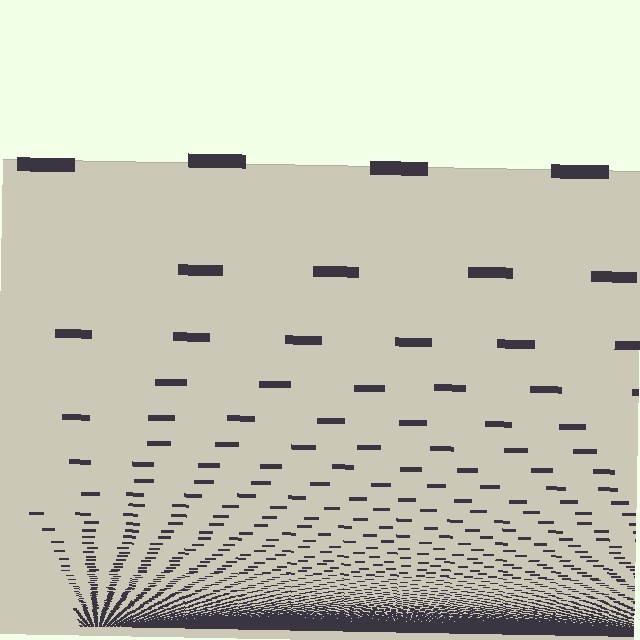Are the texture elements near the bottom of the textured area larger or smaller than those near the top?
Smaller. The gradient is inverted — elements near the bottom are smaller and denser.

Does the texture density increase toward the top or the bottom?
Density increases toward the bottom.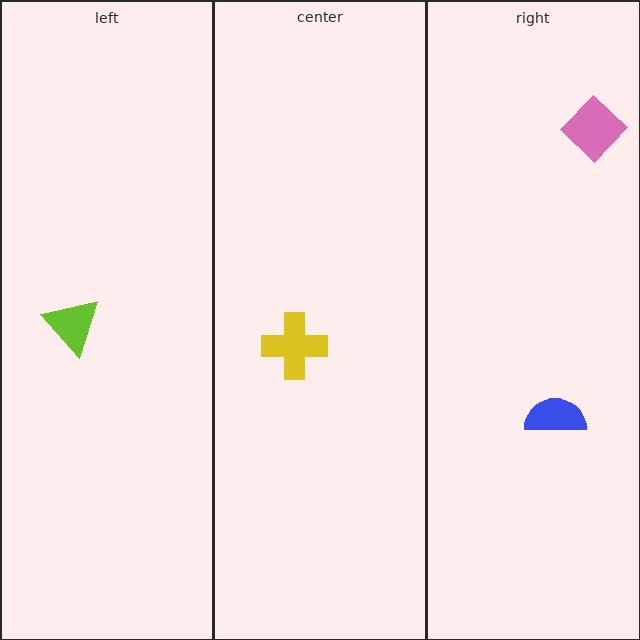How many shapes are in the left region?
1.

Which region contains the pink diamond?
The right region.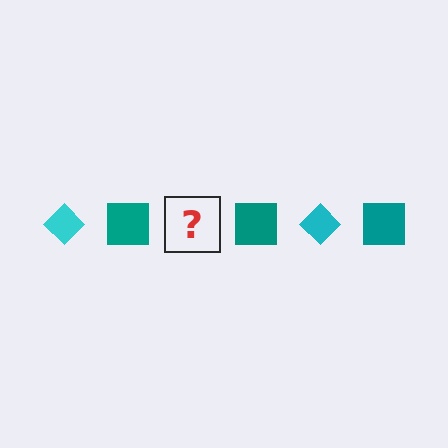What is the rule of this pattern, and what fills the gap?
The rule is that the pattern alternates between cyan diamond and teal square. The gap should be filled with a cyan diamond.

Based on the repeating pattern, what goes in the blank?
The blank should be a cyan diamond.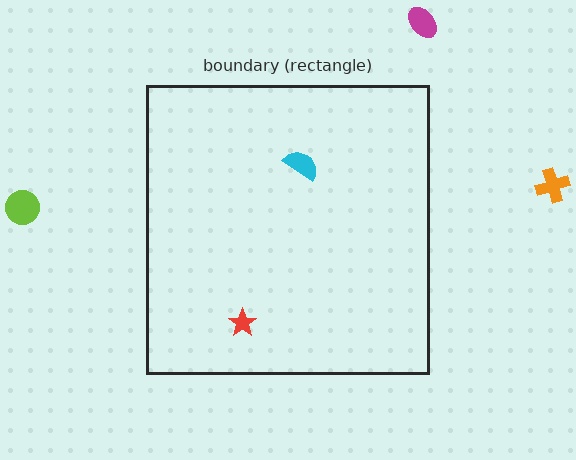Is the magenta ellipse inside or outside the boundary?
Outside.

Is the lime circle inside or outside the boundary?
Outside.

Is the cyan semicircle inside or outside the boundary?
Inside.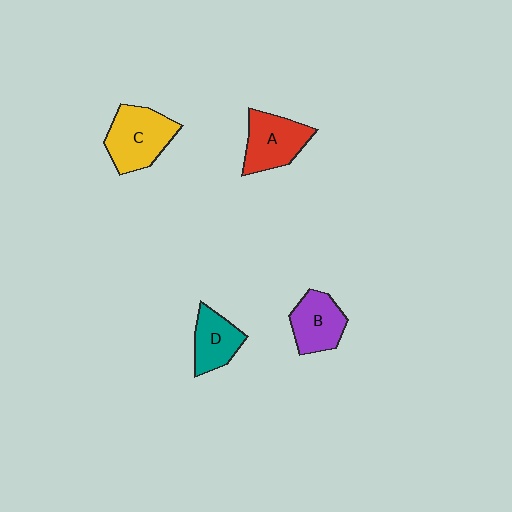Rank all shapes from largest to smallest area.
From largest to smallest: C (yellow), A (red), B (purple), D (teal).